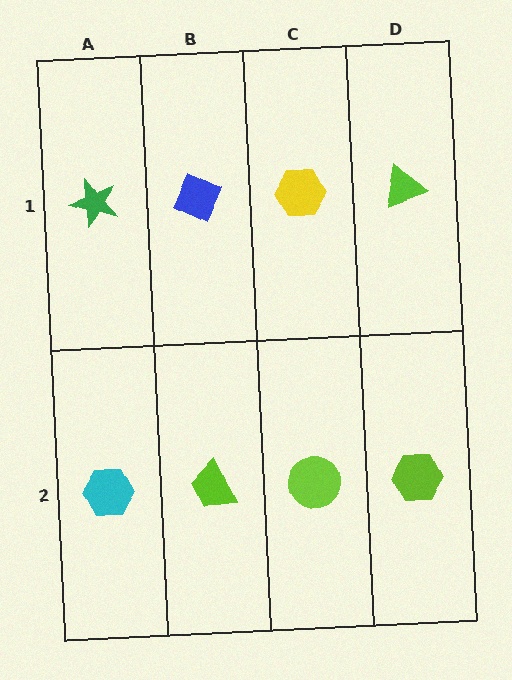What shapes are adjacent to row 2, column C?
A yellow hexagon (row 1, column C), a lime trapezoid (row 2, column B), a lime hexagon (row 2, column D).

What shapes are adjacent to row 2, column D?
A lime triangle (row 1, column D), a lime circle (row 2, column C).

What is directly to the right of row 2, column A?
A lime trapezoid.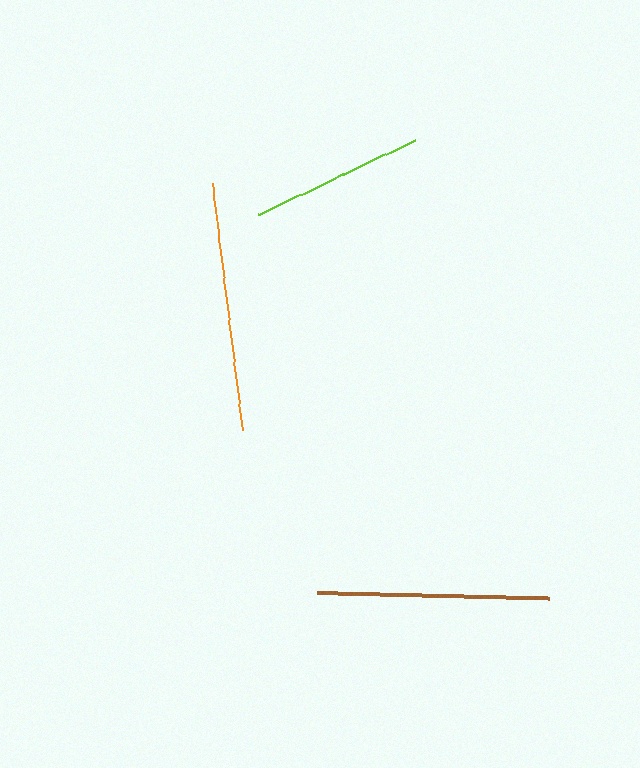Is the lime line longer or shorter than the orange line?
The orange line is longer than the lime line.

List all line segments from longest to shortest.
From longest to shortest: orange, brown, lime.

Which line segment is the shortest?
The lime line is the shortest at approximately 172 pixels.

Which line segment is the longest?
The orange line is the longest at approximately 249 pixels.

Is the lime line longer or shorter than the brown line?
The brown line is longer than the lime line.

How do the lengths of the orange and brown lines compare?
The orange and brown lines are approximately the same length.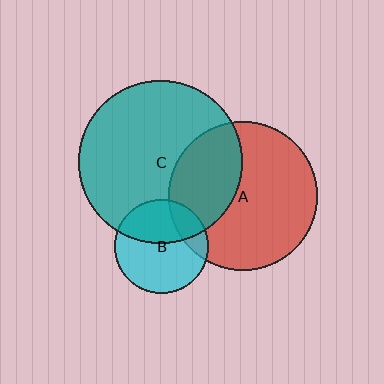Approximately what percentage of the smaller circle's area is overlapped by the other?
Approximately 35%.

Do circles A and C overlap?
Yes.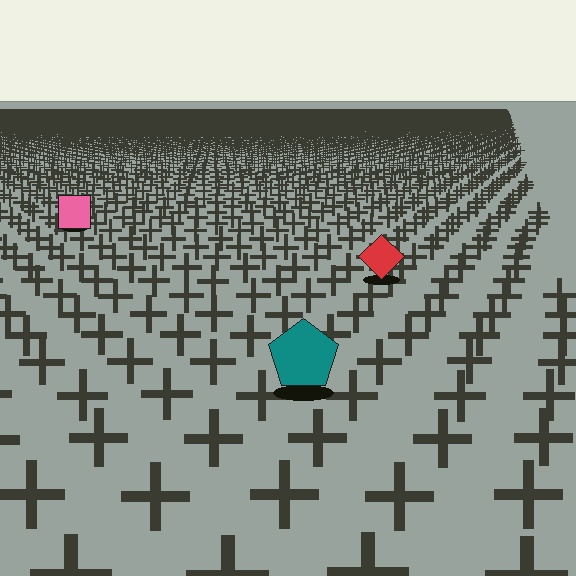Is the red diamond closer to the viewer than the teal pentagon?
No. The teal pentagon is closer — you can tell from the texture gradient: the ground texture is coarser near it.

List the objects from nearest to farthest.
From nearest to farthest: the teal pentagon, the red diamond, the pink square.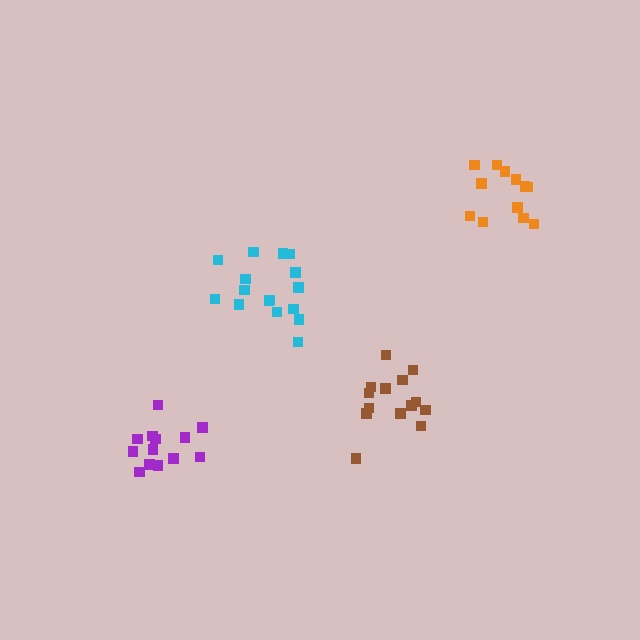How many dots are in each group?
Group 1: 13 dots, Group 2: 14 dots, Group 3: 12 dots, Group 4: 16 dots (55 total).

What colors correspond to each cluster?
The clusters are colored: purple, brown, orange, cyan.